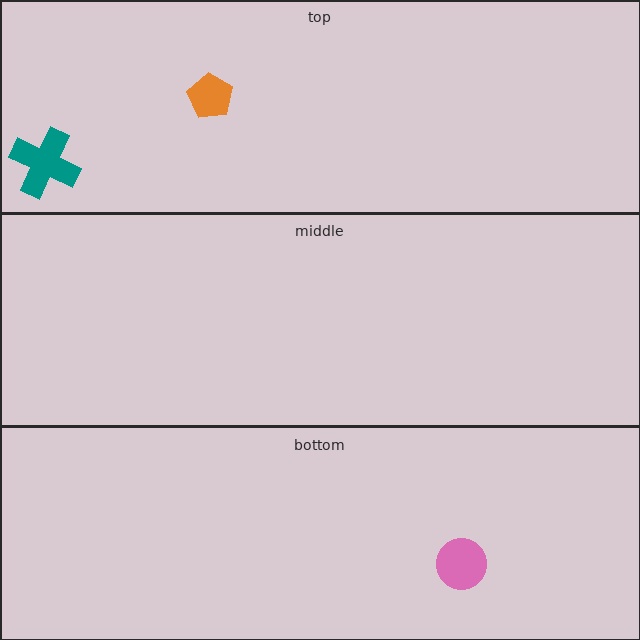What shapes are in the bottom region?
The pink circle.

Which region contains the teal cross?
The top region.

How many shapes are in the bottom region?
1.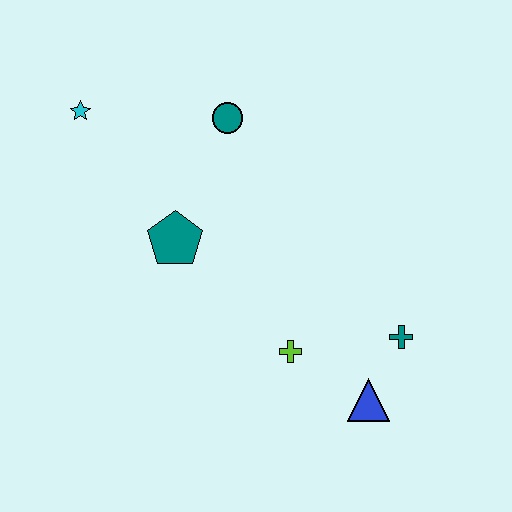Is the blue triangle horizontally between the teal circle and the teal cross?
Yes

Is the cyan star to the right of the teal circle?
No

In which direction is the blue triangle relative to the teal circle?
The blue triangle is below the teal circle.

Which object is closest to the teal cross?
The blue triangle is closest to the teal cross.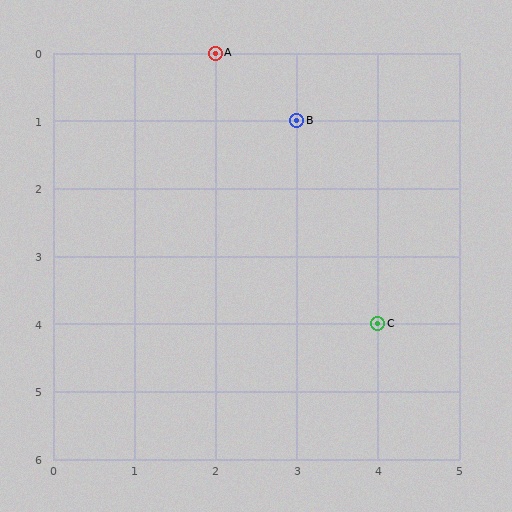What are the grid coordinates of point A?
Point A is at grid coordinates (2, 0).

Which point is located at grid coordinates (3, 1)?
Point B is at (3, 1).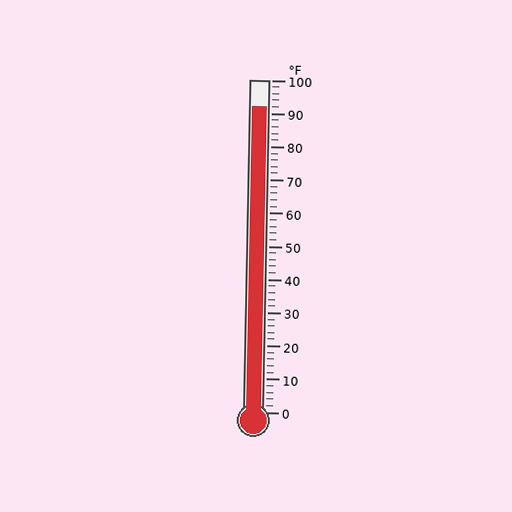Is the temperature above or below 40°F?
The temperature is above 40°F.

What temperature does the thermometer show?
The thermometer shows approximately 92°F.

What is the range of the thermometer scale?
The thermometer scale ranges from 0°F to 100°F.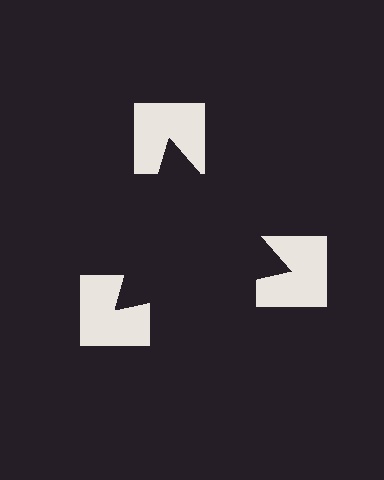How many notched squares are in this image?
There are 3 — one at each vertex of the illusory triangle.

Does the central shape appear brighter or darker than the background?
It typically appears slightly darker than the background, even though no actual brightness change is drawn.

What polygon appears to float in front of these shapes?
An illusory triangle — its edges are inferred from the aligned wedge cuts in the notched squares, not physically drawn.